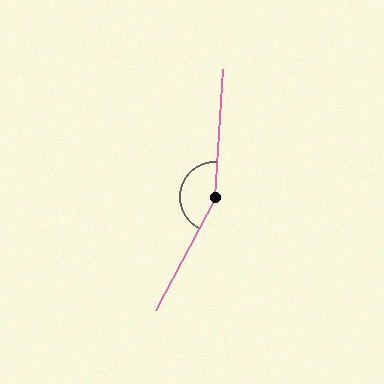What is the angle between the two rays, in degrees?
Approximately 156 degrees.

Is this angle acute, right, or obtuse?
It is obtuse.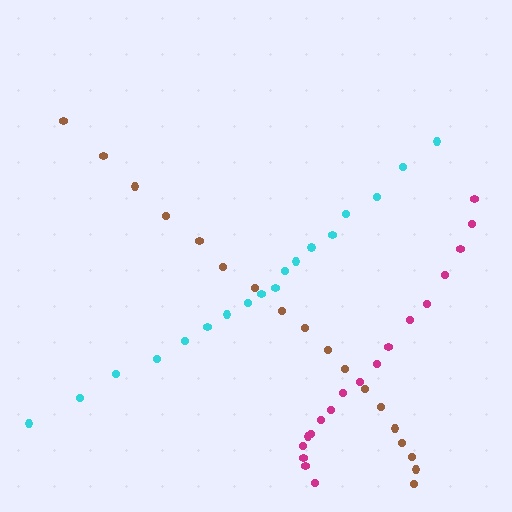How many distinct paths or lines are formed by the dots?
There are 3 distinct paths.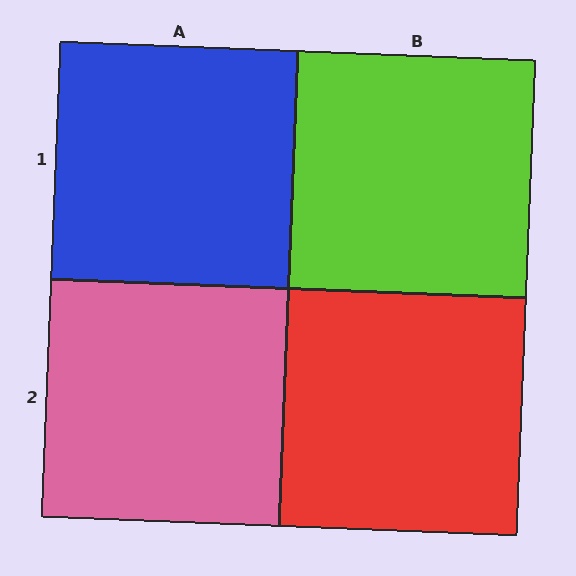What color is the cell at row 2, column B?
Red.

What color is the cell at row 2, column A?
Pink.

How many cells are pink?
1 cell is pink.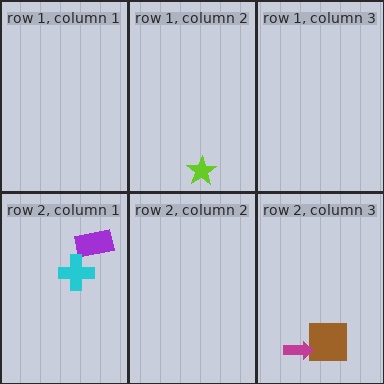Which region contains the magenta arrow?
The row 2, column 3 region.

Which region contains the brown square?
The row 2, column 3 region.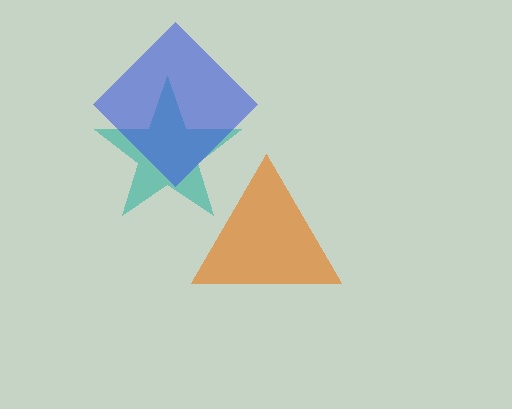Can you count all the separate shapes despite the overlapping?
Yes, there are 3 separate shapes.